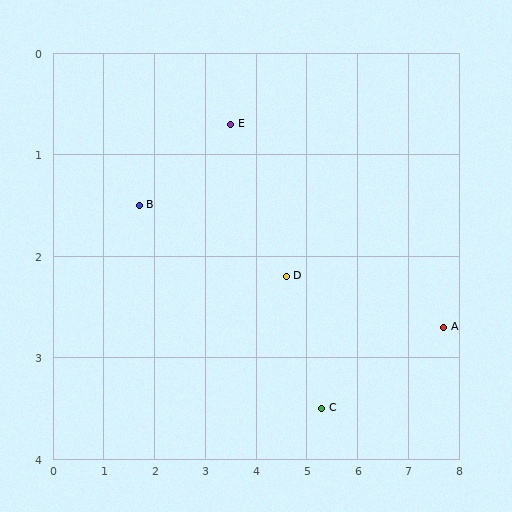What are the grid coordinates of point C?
Point C is at approximately (5.3, 3.5).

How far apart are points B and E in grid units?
Points B and E are about 2.0 grid units apart.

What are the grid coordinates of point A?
Point A is at approximately (7.7, 2.7).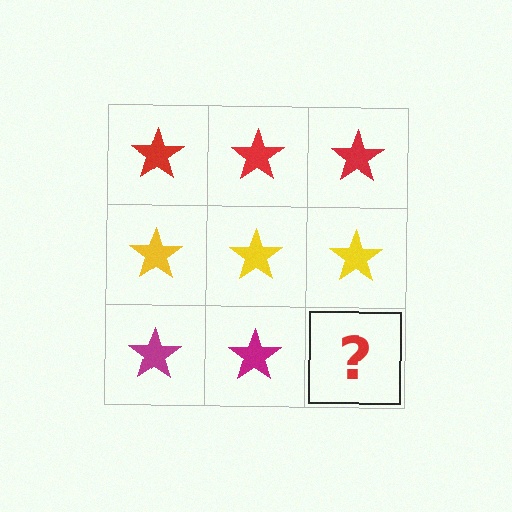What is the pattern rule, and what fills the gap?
The rule is that each row has a consistent color. The gap should be filled with a magenta star.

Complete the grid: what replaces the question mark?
The question mark should be replaced with a magenta star.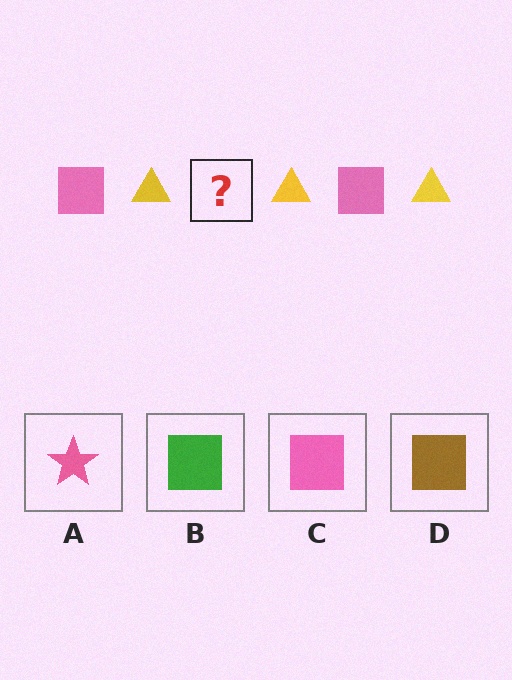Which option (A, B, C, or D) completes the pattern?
C.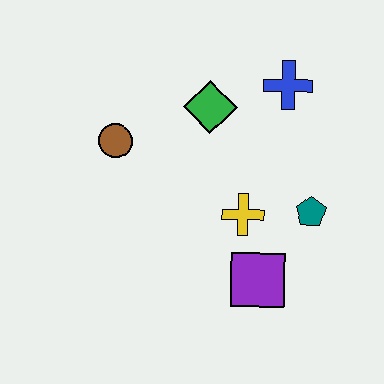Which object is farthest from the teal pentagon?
The brown circle is farthest from the teal pentagon.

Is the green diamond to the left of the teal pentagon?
Yes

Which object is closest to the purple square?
The yellow cross is closest to the purple square.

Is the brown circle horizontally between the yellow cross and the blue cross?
No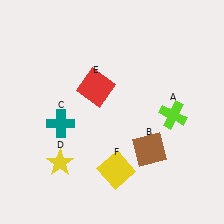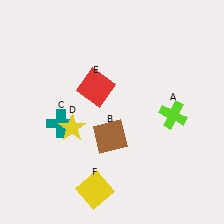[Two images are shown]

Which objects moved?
The objects that moved are: the brown square (B), the yellow star (D), the yellow square (F).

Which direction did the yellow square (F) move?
The yellow square (F) moved left.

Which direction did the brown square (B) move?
The brown square (B) moved left.